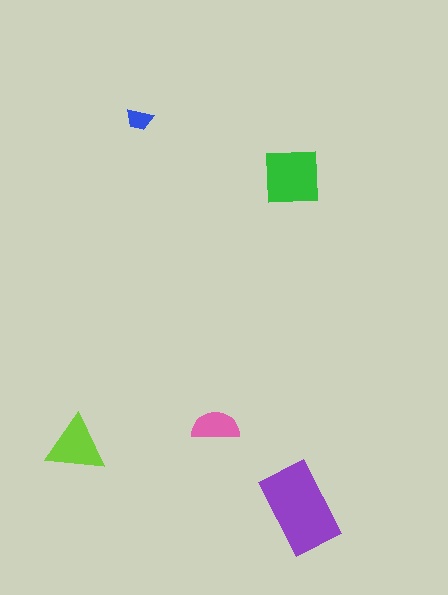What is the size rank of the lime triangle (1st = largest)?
3rd.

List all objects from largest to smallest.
The purple rectangle, the green square, the lime triangle, the pink semicircle, the blue trapezoid.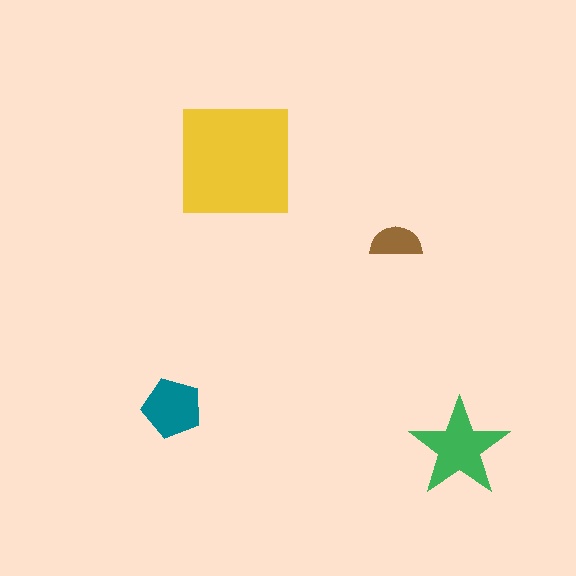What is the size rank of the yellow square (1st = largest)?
1st.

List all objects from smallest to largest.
The brown semicircle, the teal pentagon, the green star, the yellow square.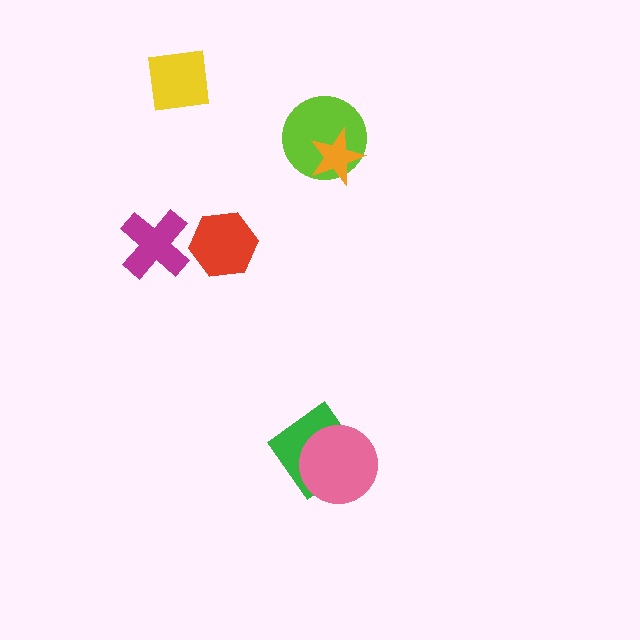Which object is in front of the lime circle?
The orange star is in front of the lime circle.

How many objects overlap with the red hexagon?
0 objects overlap with the red hexagon.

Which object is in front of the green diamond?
The pink circle is in front of the green diamond.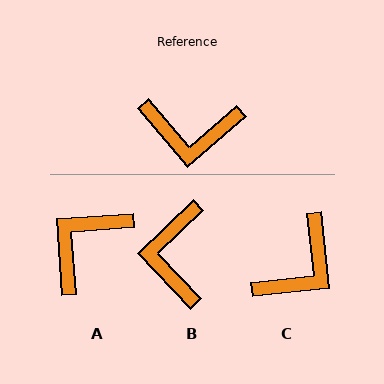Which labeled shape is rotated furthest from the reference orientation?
A, about 127 degrees away.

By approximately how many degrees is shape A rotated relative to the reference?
Approximately 127 degrees clockwise.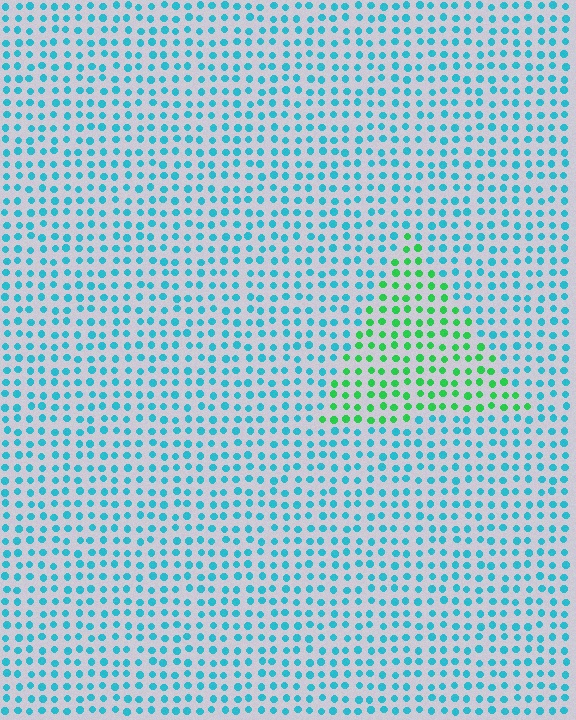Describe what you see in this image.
The image is filled with small cyan elements in a uniform arrangement. A triangle-shaped region is visible where the elements are tinted to a slightly different hue, forming a subtle color boundary.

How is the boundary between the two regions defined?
The boundary is defined purely by a slight shift in hue (about 54 degrees). Spacing, size, and orientation are identical on both sides.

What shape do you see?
I see a triangle.